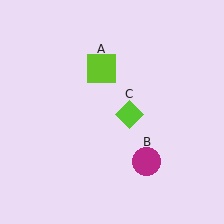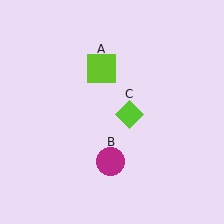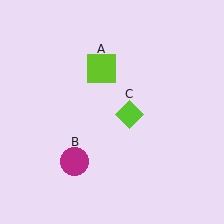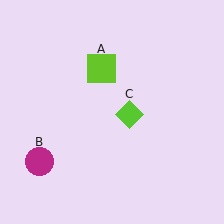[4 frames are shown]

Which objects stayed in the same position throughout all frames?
Lime square (object A) and lime diamond (object C) remained stationary.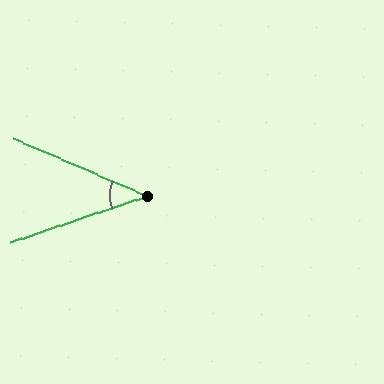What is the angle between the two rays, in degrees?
Approximately 42 degrees.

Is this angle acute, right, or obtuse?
It is acute.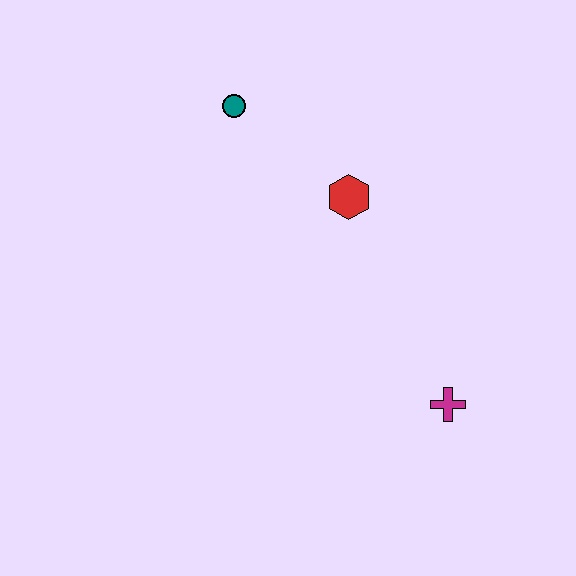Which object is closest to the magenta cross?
The red hexagon is closest to the magenta cross.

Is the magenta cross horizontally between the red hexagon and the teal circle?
No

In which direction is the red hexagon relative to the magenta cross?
The red hexagon is above the magenta cross.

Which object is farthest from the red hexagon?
The magenta cross is farthest from the red hexagon.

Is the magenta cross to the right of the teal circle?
Yes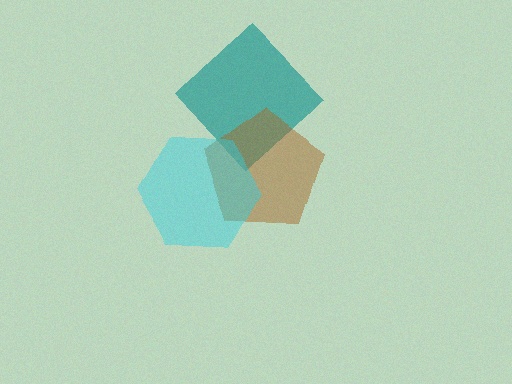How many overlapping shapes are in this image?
There are 3 overlapping shapes in the image.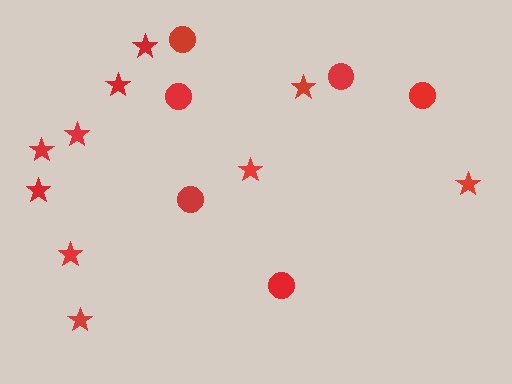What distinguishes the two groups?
There are 2 groups: one group of stars (10) and one group of circles (6).